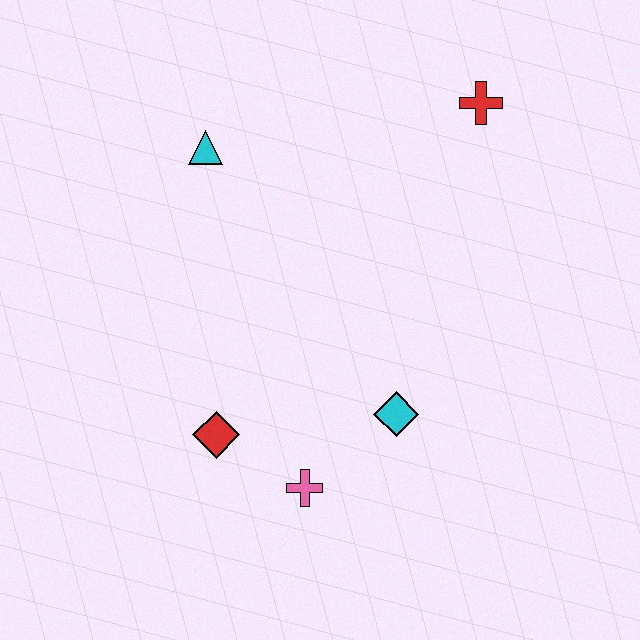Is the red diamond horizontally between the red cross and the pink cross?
No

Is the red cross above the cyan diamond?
Yes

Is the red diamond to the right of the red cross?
No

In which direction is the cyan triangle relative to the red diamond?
The cyan triangle is above the red diamond.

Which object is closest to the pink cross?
The red diamond is closest to the pink cross.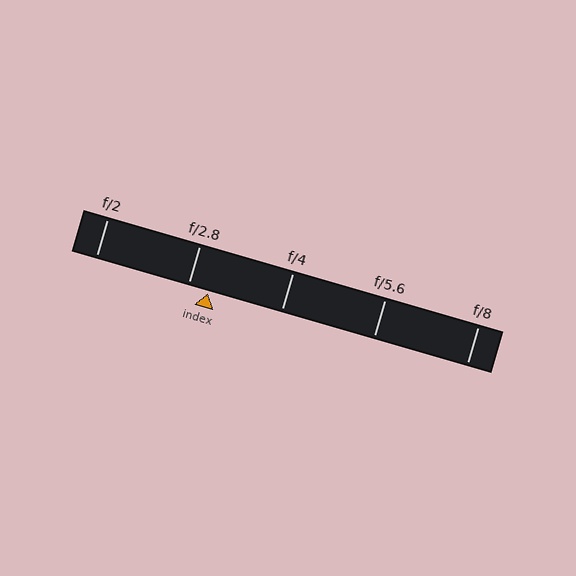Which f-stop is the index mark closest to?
The index mark is closest to f/2.8.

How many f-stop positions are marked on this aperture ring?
There are 5 f-stop positions marked.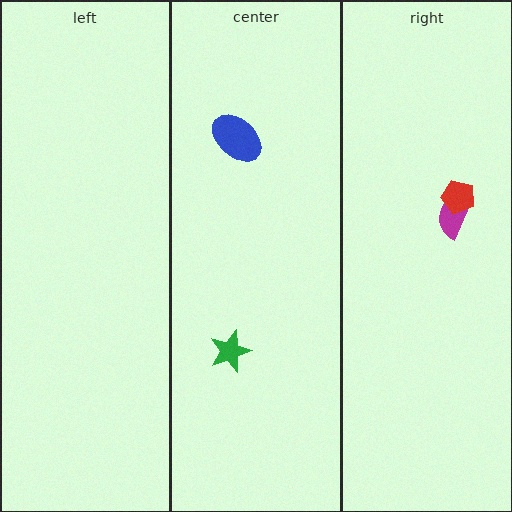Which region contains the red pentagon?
The right region.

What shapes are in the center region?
The green star, the blue ellipse.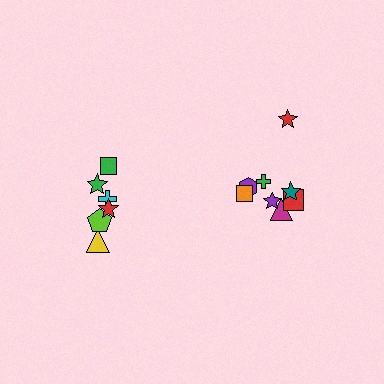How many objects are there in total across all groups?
There are 14 objects.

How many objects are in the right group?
There are 8 objects.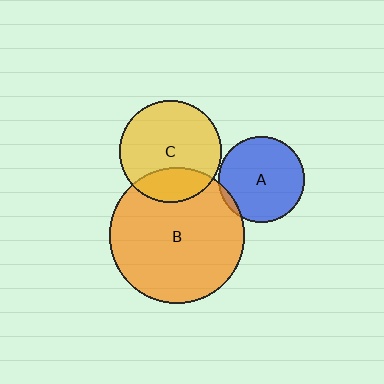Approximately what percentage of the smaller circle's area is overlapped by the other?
Approximately 5%.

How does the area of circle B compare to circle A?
Approximately 2.5 times.